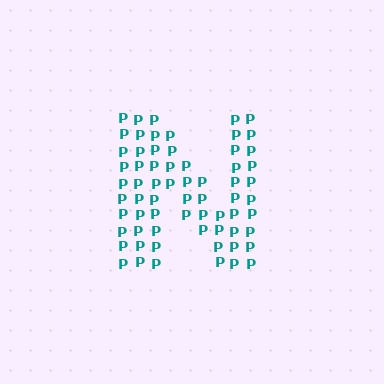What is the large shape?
The large shape is the letter N.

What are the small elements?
The small elements are letter P's.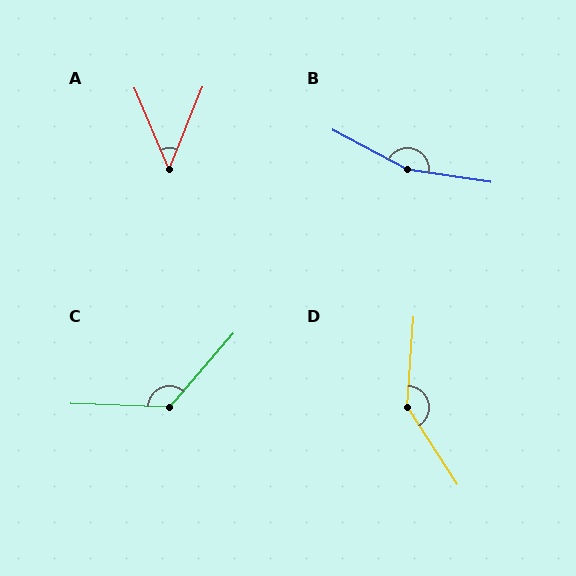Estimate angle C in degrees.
Approximately 129 degrees.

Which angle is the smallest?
A, at approximately 45 degrees.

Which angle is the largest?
B, at approximately 161 degrees.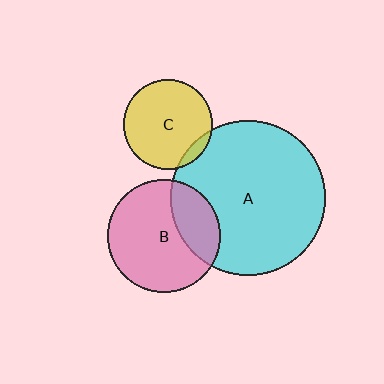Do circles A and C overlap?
Yes.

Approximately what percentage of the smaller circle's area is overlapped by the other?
Approximately 5%.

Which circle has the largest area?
Circle A (cyan).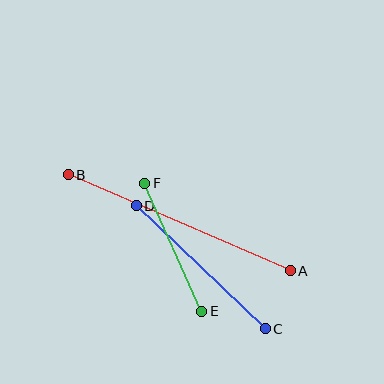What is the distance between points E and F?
The distance is approximately 140 pixels.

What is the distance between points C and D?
The distance is approximately 178 pixels.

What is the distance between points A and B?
The distance is approximately 242 pixels.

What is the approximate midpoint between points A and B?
The midpoint is at approximately (179, 223) pixels.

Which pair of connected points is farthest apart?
Points A and B are farthest apart.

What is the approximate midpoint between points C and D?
The midpoint is at approximately (201, 267) pixels.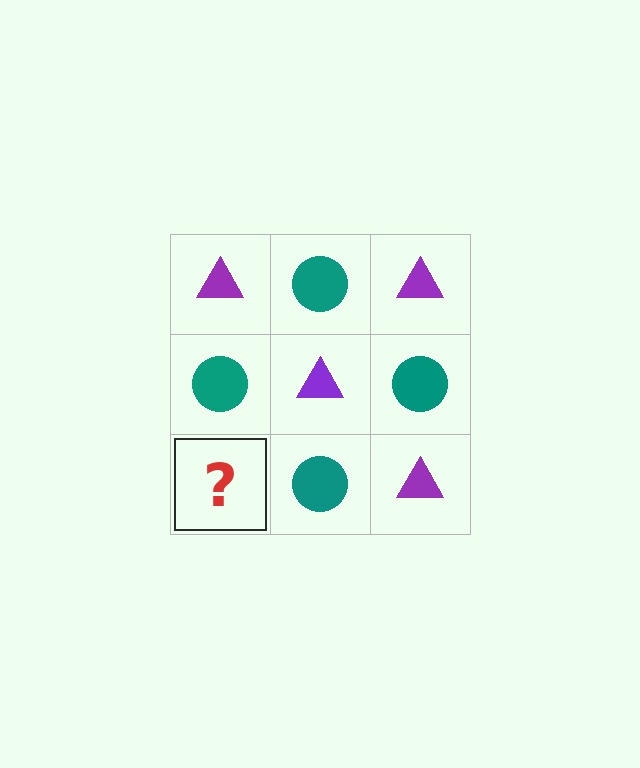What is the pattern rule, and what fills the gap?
The rule is that it alternates purple triangle and teal circle in a checkerboard pattern. The gap should be filled with a purple triangle.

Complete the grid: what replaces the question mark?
The question mark should be replaced with a purple triangle.